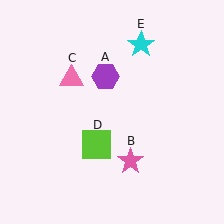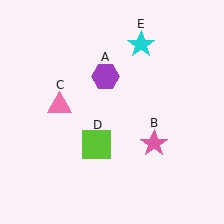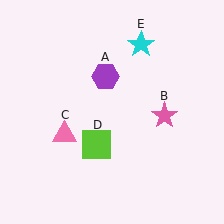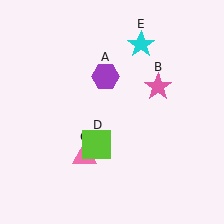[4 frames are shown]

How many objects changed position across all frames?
2 objects changed position: pink star (object B), pink triangle (object C).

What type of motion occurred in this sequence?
The pink star (object B), pink triangle (object C) rotated counterclockwise around the center of the scene.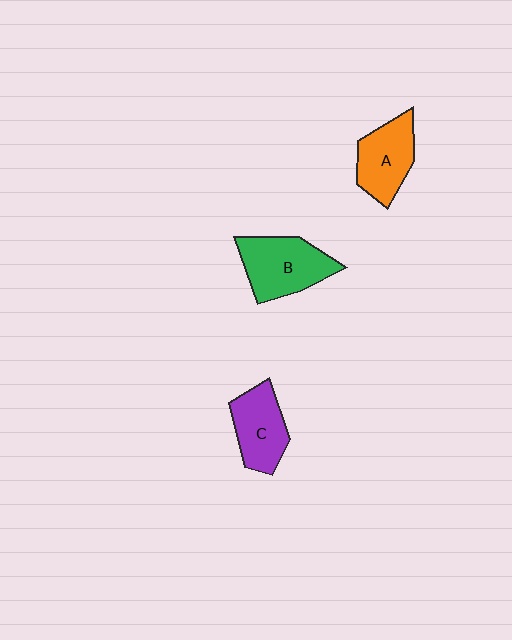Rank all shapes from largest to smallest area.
From largest to smallest: B (green), A (orange), C (purple).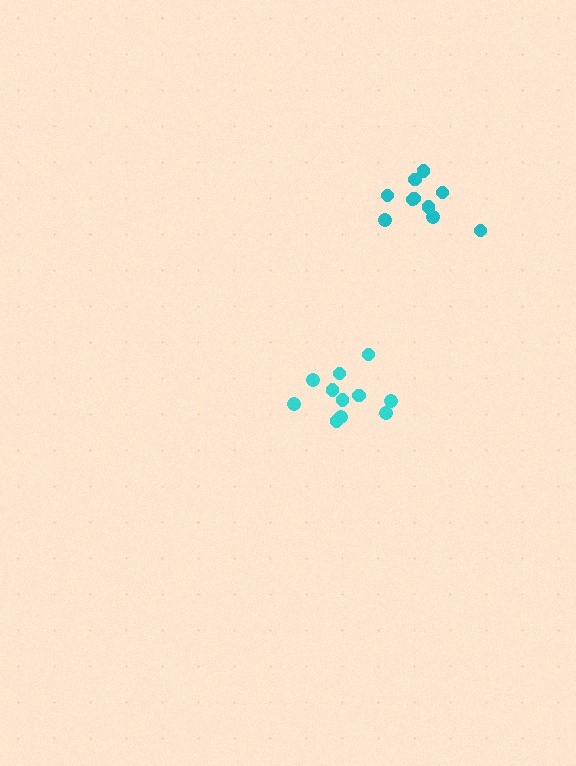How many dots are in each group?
Group 1: 10 dots, Group 2: 11 dots (21 total).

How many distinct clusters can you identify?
There are 2 distinct clusters.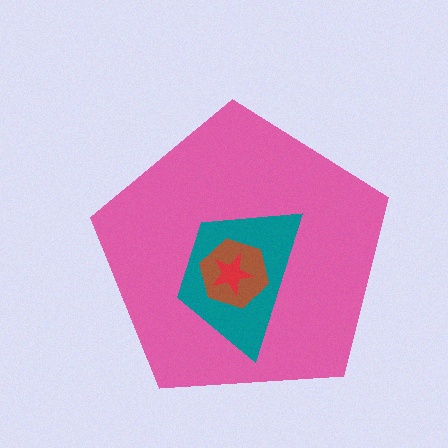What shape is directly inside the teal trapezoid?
The brown hexagon.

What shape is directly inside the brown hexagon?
The red star.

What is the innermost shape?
The red star.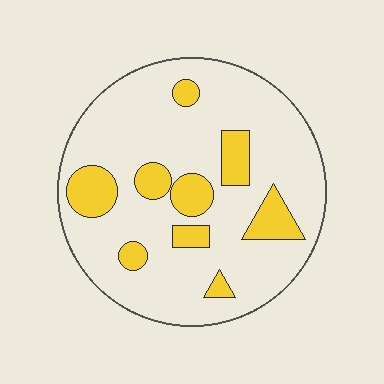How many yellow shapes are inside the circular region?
9.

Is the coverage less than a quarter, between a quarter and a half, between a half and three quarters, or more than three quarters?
Less than a quarter.